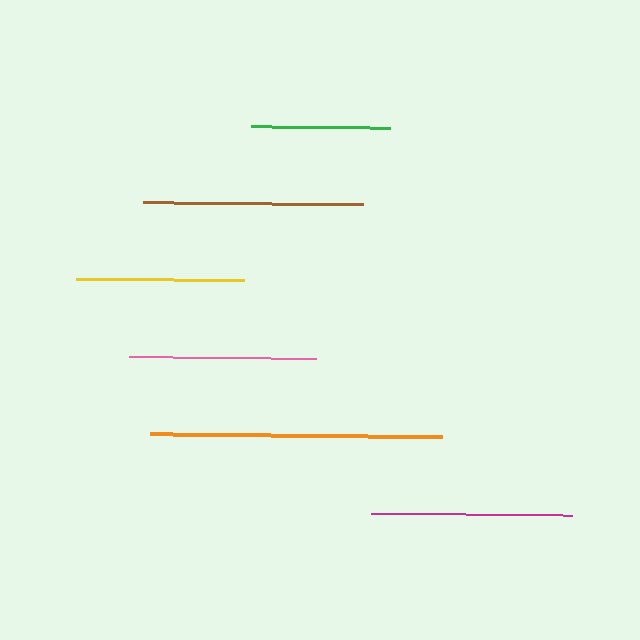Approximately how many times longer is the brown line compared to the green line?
The brown line is approximately 1.6 times the length of the green line.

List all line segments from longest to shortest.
From longest to shortest: orange, brown, magenta, pink, yellow, green.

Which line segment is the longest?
The orange line is the longest at approximately 292 pixels.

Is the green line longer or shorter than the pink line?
The pink line is longer than the green line.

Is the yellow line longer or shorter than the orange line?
The orange line is longer than the yellow line.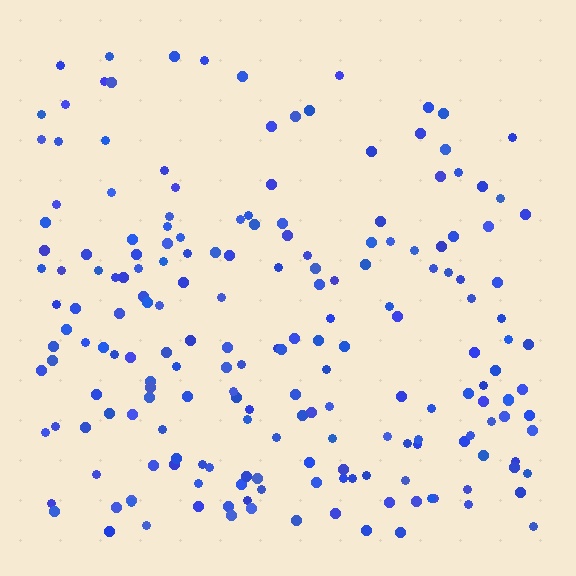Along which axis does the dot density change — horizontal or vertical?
Vertical.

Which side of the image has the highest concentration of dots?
The bottom.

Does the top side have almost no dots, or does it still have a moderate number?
Still a moderate number, just noticeably fewer than the bottom.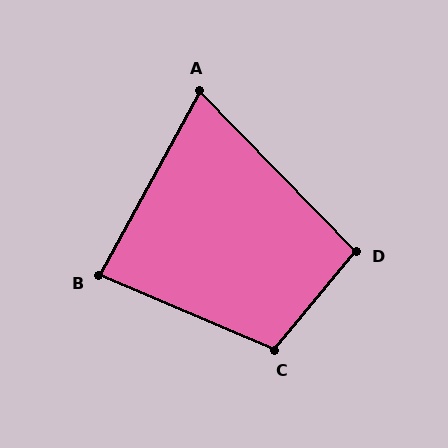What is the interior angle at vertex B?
Approximately 84 degrees (acute).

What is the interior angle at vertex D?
Approximately 96 degrees (obtuse).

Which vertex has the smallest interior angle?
A, at approximately 73 degrees.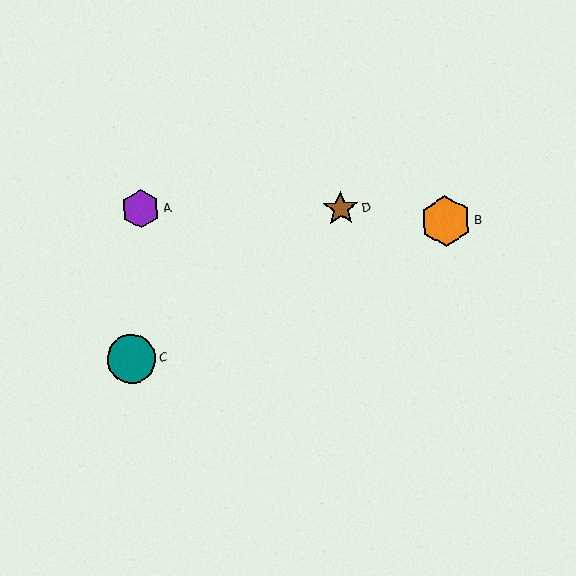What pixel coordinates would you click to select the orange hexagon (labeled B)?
Click at (446, 221) to select the orange hexagon B.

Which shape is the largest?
The orange hexagon (labeled B) is the largest.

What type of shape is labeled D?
Shape D is a brown star.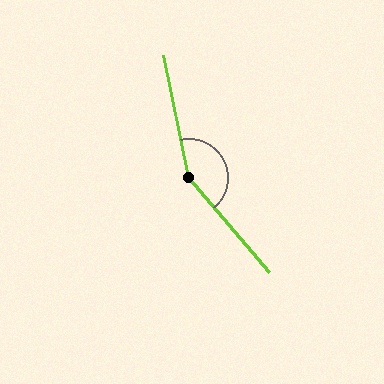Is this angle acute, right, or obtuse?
It is obtuse.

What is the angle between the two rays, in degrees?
Approximately 151 degrees.